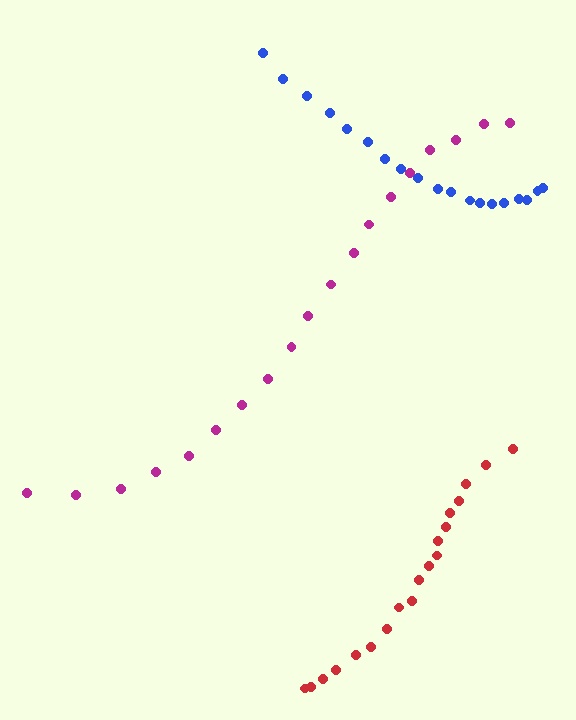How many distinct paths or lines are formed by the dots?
There are 3 distinct paths.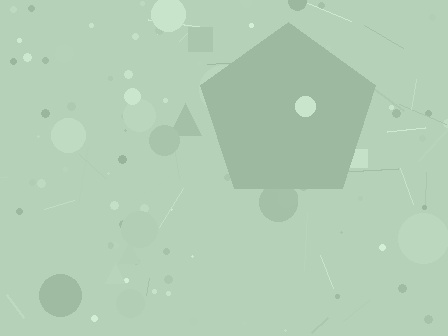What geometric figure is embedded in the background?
A pentagon is embedded in the background.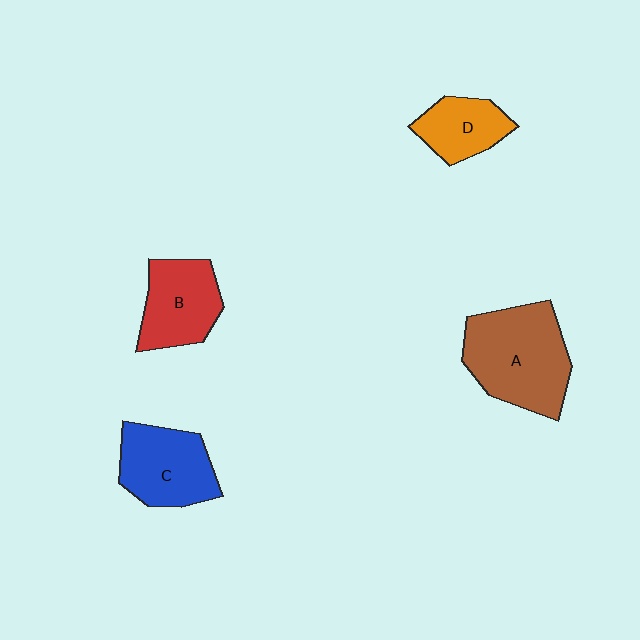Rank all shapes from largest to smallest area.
From largest to smallest: A (brown), C (blue), B (red), D (orange).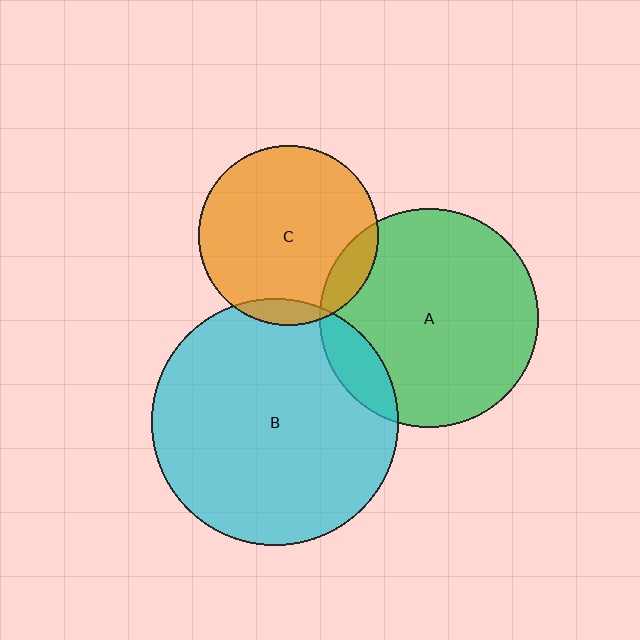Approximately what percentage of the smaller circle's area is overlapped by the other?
Approximately 10%.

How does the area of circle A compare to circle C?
Approximately 1.5 times.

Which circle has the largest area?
Circle B (cyan).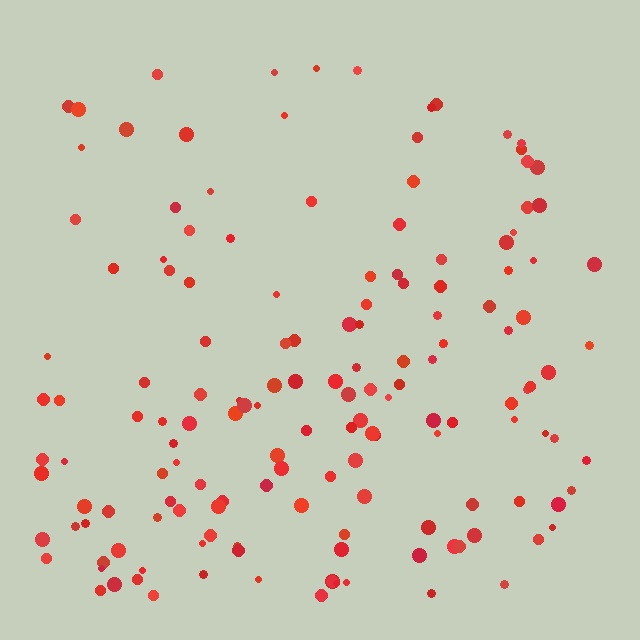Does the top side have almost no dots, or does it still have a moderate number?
Still a moderate number, just noticeably fewer than the bottom.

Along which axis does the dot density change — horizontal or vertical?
Vertical.